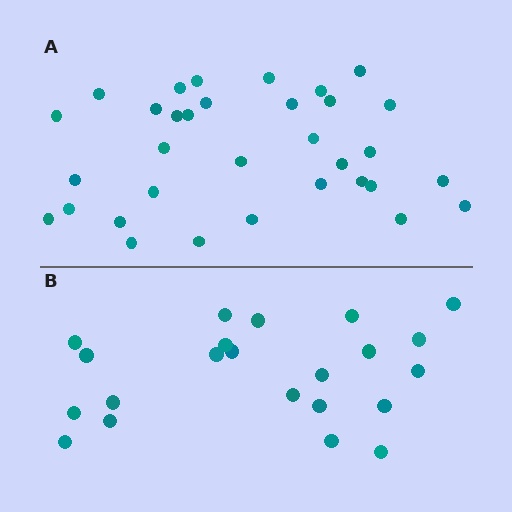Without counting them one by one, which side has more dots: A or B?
Region A (the top region) has more dots.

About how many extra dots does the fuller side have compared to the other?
Region A has roughly 12 or so more dots than region B.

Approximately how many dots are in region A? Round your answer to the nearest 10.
About 30 dots. (The exact count is 33, which rounds to 30.)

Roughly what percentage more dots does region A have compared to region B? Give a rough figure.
About 50% more.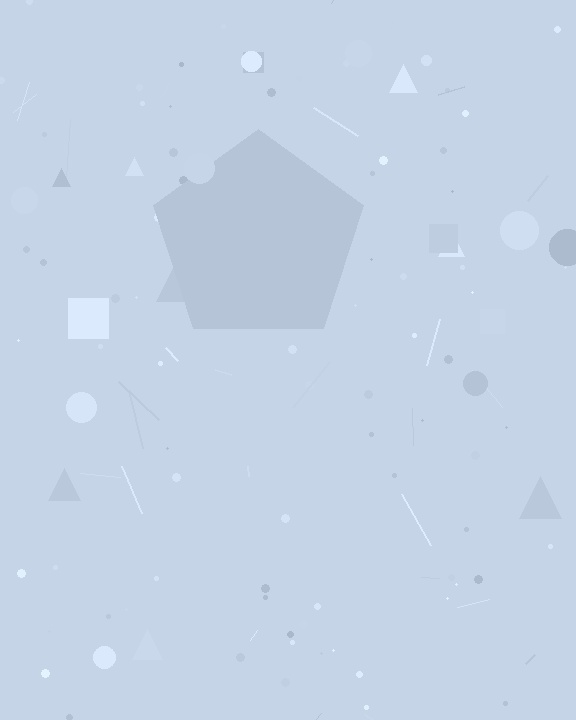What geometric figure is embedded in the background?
A pentagon is embedded in the background.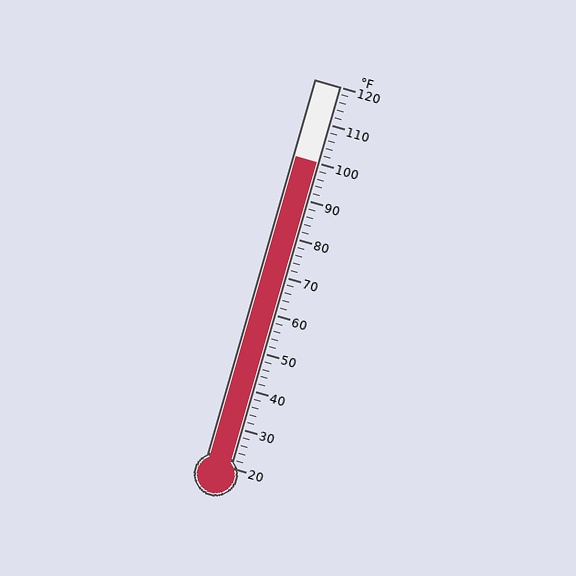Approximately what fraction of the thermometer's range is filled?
The thermometer is filled to approximately 80% of its range.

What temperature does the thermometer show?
The thermometer shows approximately 100°F.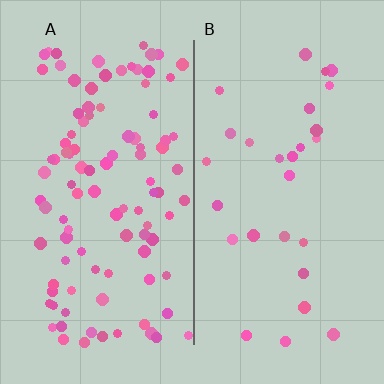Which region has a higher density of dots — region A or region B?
A (the left).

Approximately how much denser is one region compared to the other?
Approximately 3.6× — region A over region B.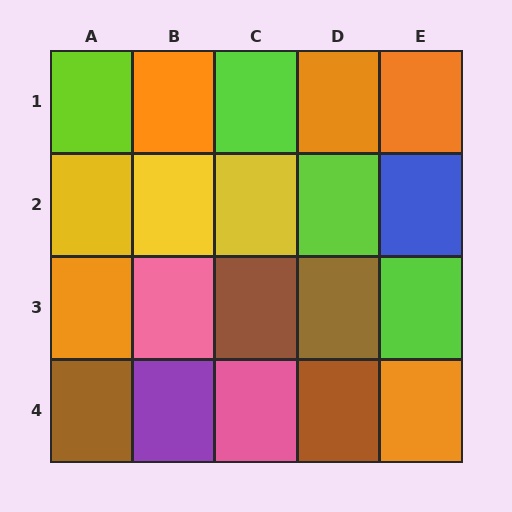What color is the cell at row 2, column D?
Lime.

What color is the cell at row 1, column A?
Lime.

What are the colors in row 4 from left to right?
Brown, purple, pink, brown, orange.